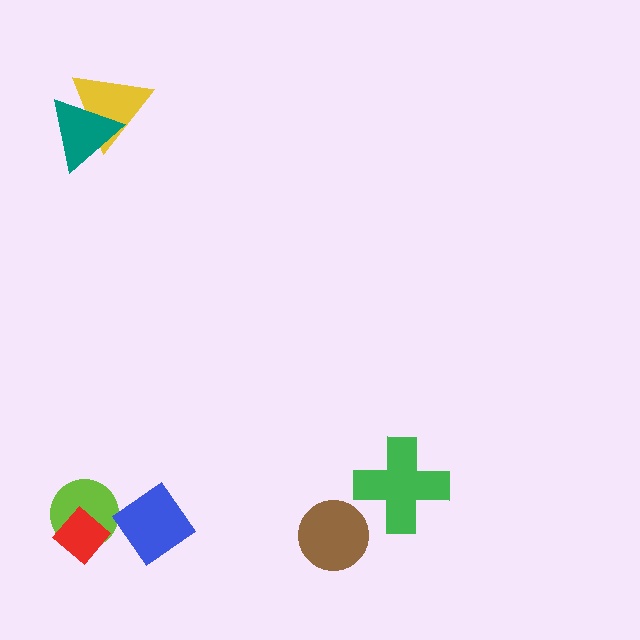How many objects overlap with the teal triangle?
1 object overlaps with the teal triangle.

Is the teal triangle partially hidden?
No, no other shape covers it.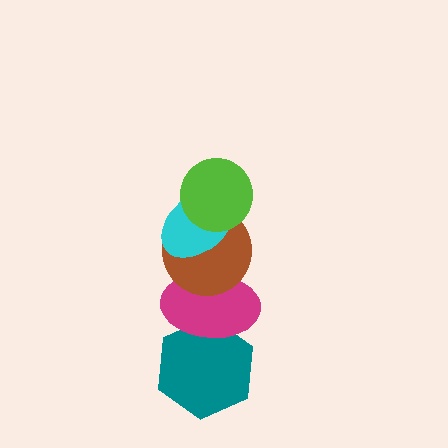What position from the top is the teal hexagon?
The teal hexagon is 5th from the top.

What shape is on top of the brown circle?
The cyan ellipse is on top of the brown circle.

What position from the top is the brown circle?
The brown circle is 3rd from the top.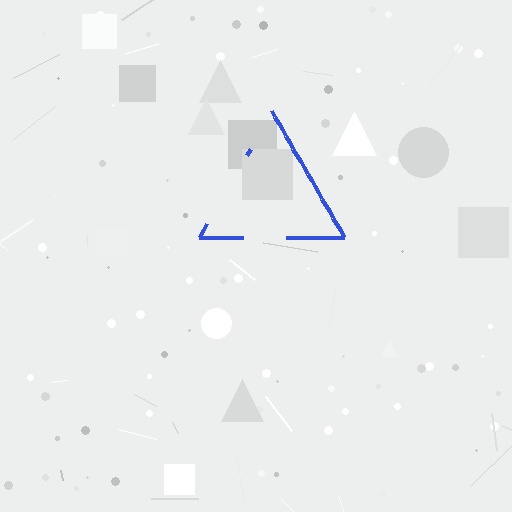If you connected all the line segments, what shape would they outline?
They would outline a triangle.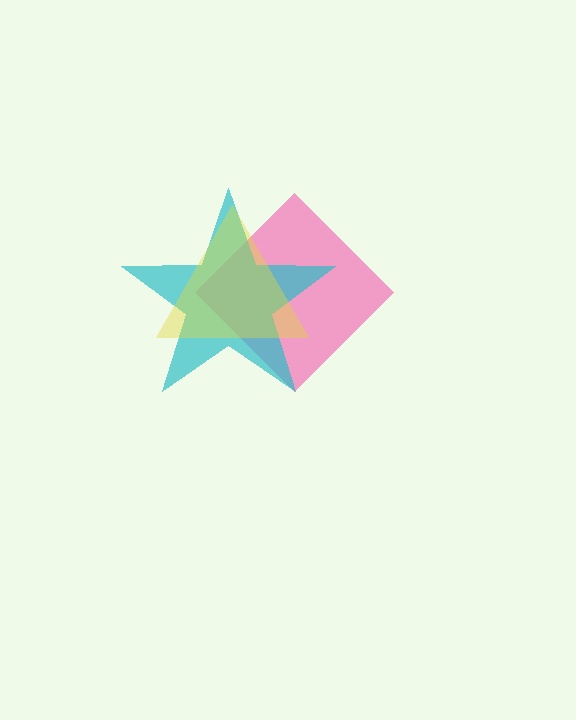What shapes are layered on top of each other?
The layered shapes are: a pink diamond, a cyan star, a yellow triangle.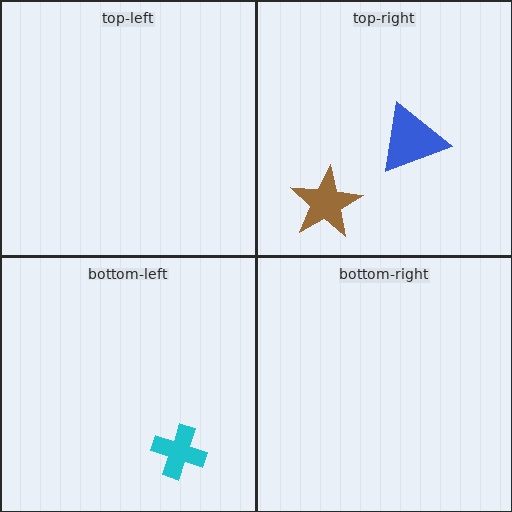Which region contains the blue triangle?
The top-right region.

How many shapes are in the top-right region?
2.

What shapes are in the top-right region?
The blue triangle, the brown star.